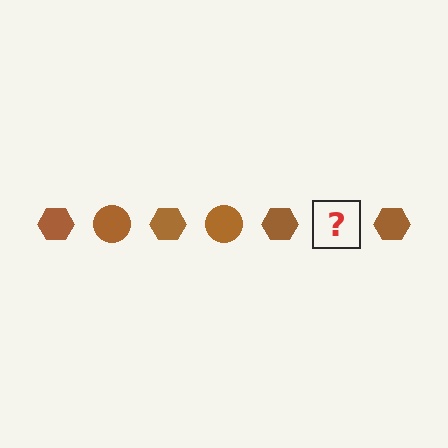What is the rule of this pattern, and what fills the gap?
The rule is that the pattern cycles through hexagon, circle shapes in brown. The gap should be filled with a brown circle.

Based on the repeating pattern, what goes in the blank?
The blank should be a brown circle.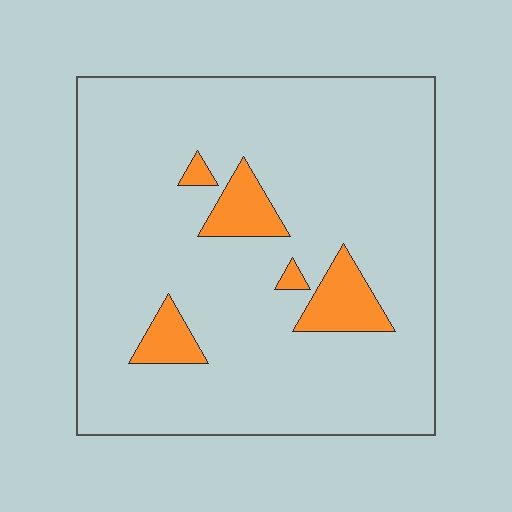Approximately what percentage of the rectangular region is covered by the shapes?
Approximately 10%.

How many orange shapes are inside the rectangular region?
5.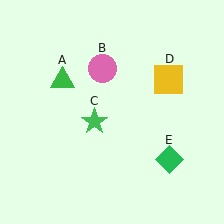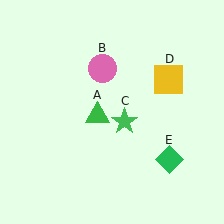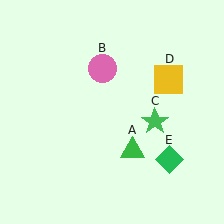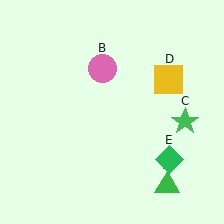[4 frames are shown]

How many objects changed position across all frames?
2 objects changed position: green triangle (object A), green star (object C).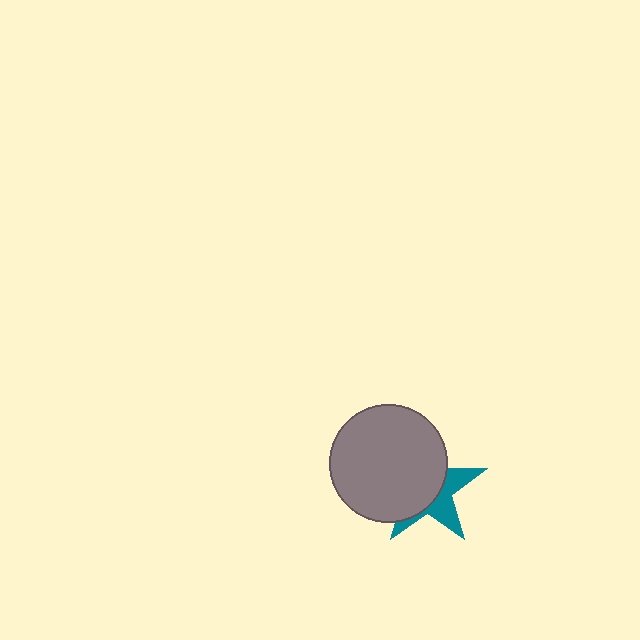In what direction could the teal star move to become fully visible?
The teal star could move right. That would shift it out from behind the gray circle entirely.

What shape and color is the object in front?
The object in front is a gray circle.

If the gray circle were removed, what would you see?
You would see the complete teal star.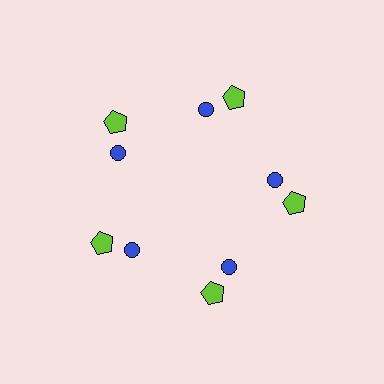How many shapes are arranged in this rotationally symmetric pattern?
There are 10 shapes, arranged in 5 groups of 2.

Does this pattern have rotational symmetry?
Yes, this pattern has 5-fold rotational symmetry. It looks the same after rotating 72 degrees around the center.